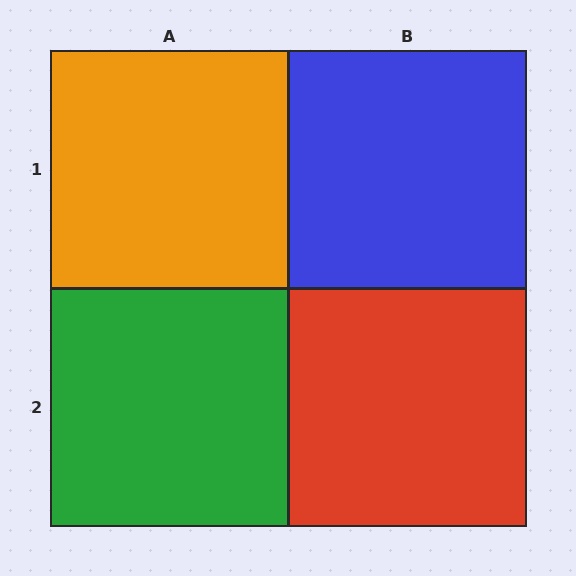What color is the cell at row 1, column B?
Blue.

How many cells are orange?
1 cell is orange.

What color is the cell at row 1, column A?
Orange.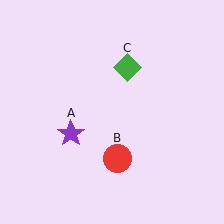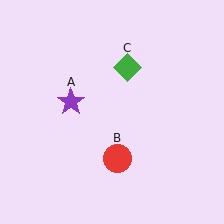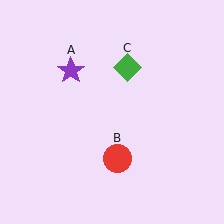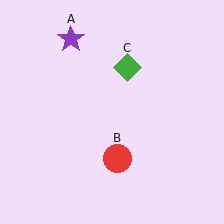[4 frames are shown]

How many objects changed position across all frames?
1 object changed position: purple star (object A).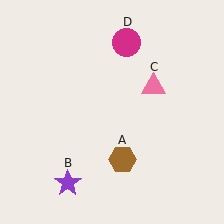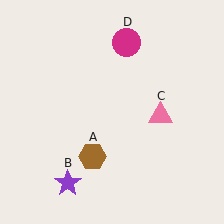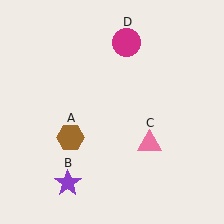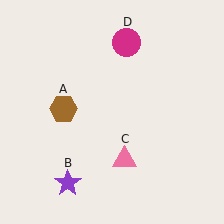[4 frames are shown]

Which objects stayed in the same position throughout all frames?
Purple star (object B) and magenta circle (object D) remained stationary.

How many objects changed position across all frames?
2 objects changed position: brown hexagon (object A), pink triangle (object C).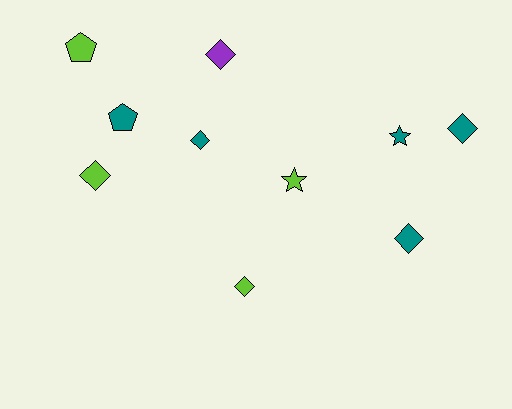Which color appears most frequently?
Teal, with 5 objects.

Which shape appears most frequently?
Diamond, with 6 objects.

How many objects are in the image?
There are 10 objects.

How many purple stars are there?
There are no purple stars.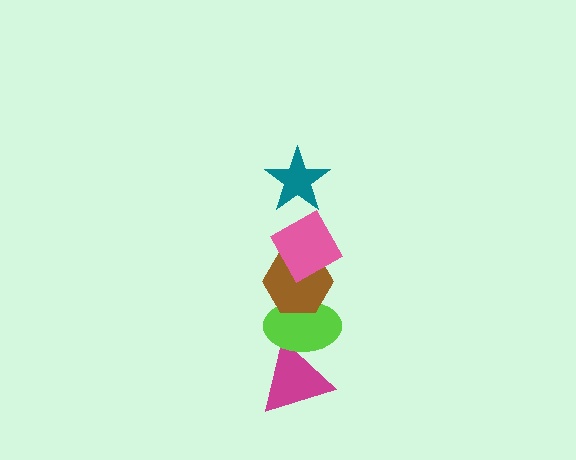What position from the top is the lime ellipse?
The lime ellipse is 4th from the top.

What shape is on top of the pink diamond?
The teal star is on top of the pink diamond.